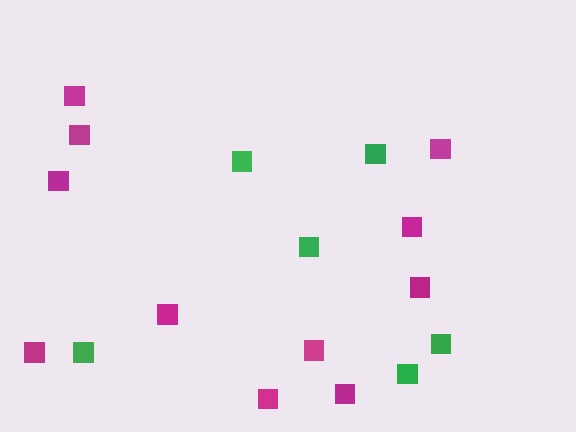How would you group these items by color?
There are 2 groups: one group of magenta squares (11) and one group of green squares (6).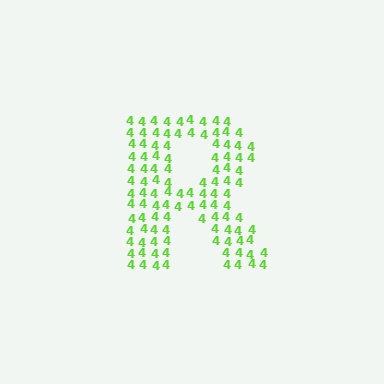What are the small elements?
The small elements are digit 4's.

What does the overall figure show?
The overall figure shows the letter R.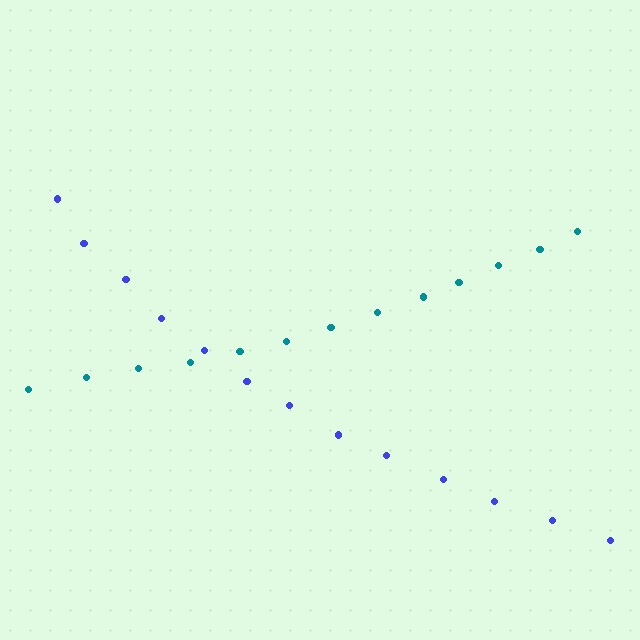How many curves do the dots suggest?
There are 2 distinct paths.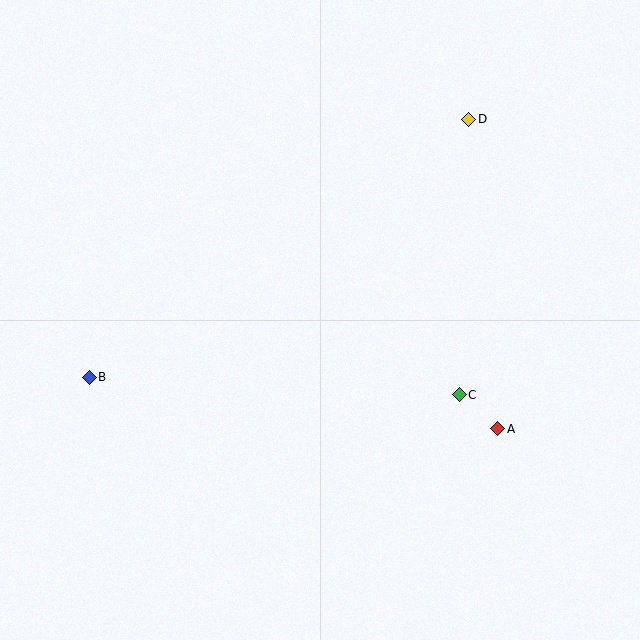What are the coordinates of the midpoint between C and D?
The midpoint between C and D is at (464, 257).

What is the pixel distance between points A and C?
The distance between A and C is 51 pixels.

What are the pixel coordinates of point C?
Point C is at (459, 395).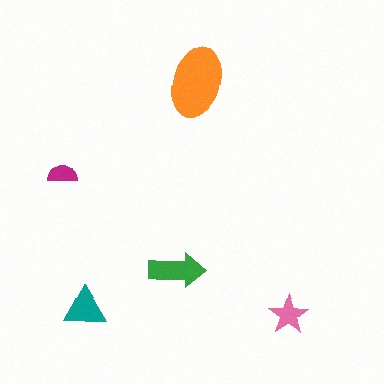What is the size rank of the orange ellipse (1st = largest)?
1st.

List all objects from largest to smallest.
The orange ellipse, the green arrow, the teal triangle, the pink star, the magenta semicircle.